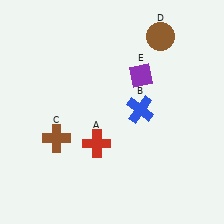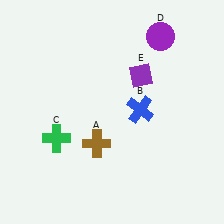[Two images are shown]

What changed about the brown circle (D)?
In Image 1, D is brown. In Image 2, it changed to purple.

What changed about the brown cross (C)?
In Image 1, C is brown. In Image 2, it changed to green.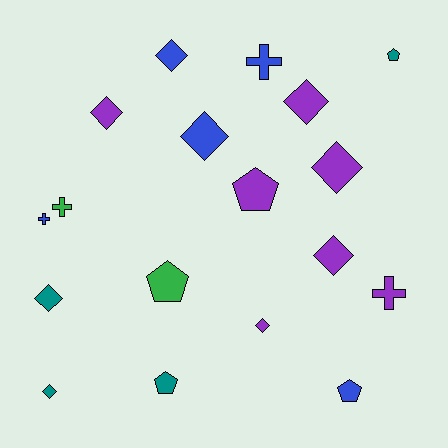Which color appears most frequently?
Purple, with 7 objects.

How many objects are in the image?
There are 18 objects.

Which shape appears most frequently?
Diamond, with 9 objects.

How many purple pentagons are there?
There is 1 purple pentagon.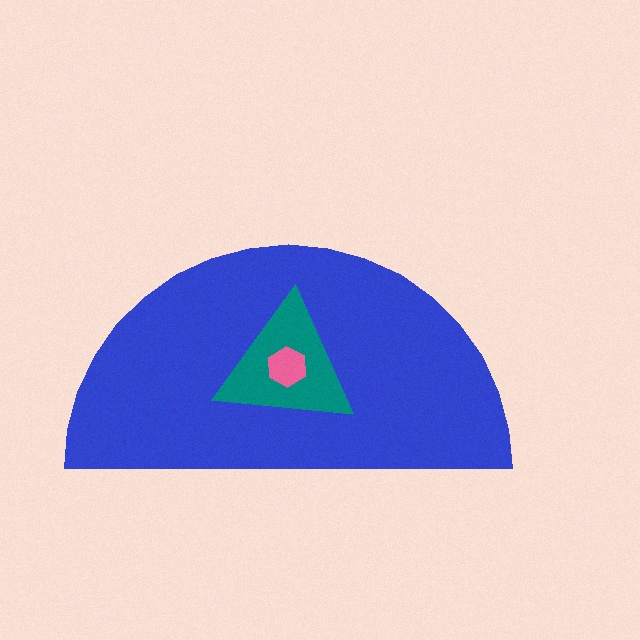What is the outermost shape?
The blue semicircle.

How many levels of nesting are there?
3.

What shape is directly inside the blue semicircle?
The teal triangle.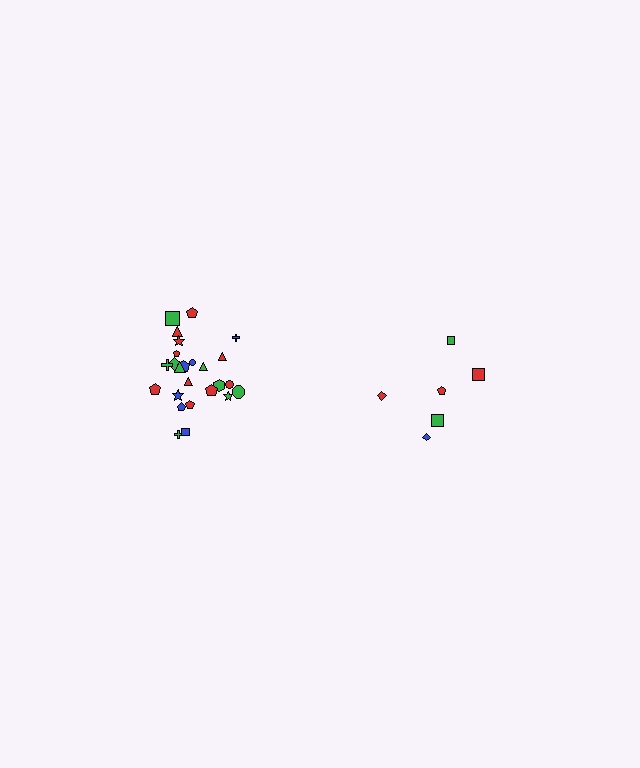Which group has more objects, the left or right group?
The left group.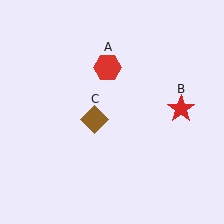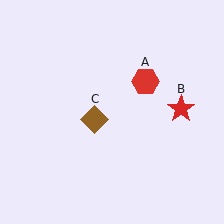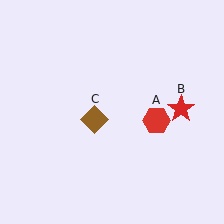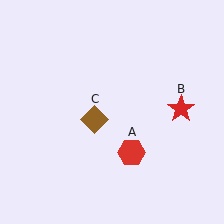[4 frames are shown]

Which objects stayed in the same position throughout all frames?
Red star (object B) and brown diamond (object C) remained stationary.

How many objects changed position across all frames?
1 object changed position: red hexagon (object A).